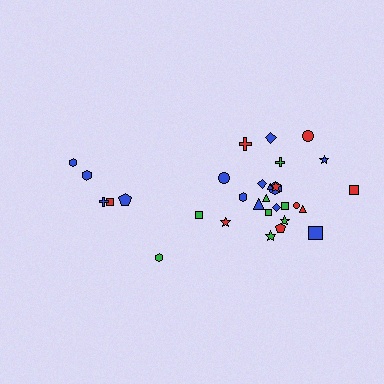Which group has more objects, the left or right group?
The right group.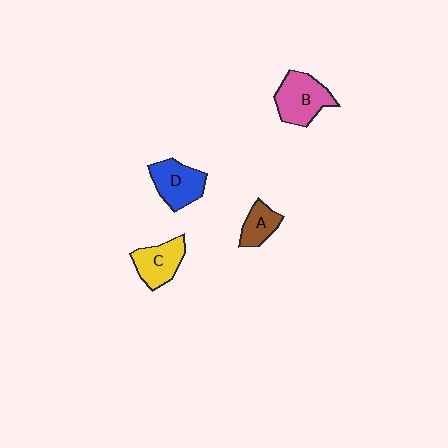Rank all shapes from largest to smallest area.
From largest to smallest: B (pink), D (blue), C (yellow), A (brown).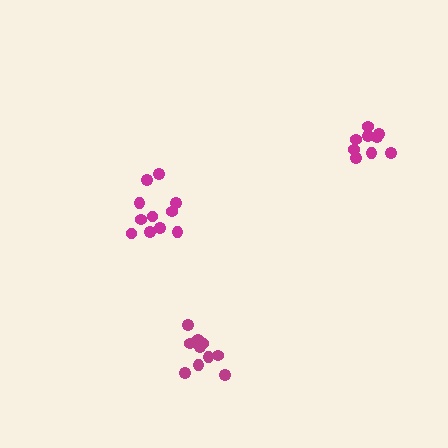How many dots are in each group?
Group 1: 10 dots, Group 2: 11 dots, Group 3: 9 dots (30 total).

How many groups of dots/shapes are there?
There are 3 groups.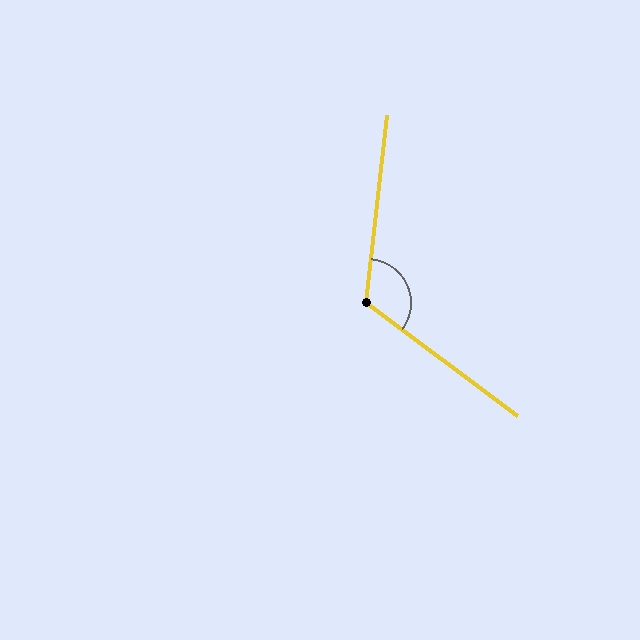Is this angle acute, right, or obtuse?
It is obtuse.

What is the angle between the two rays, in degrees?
Approximately 120 degrees.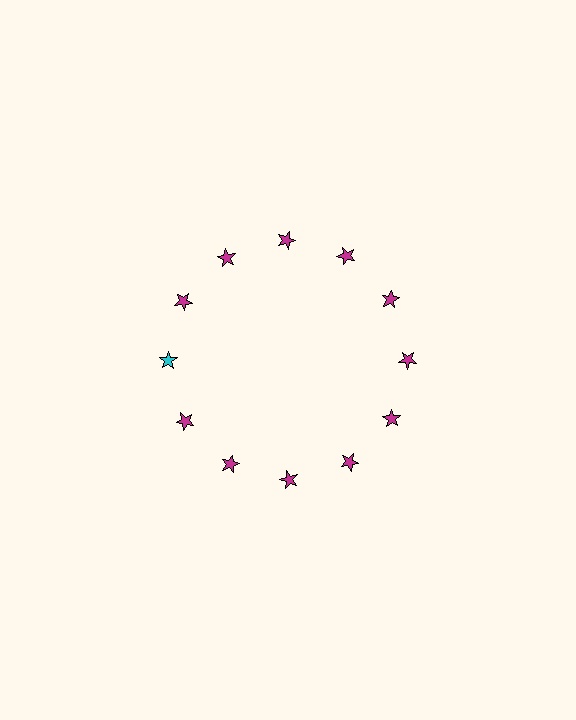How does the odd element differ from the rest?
It has a different color: cyan instead of magenta.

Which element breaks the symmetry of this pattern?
The cyan star at roughly the 9 o'clock position breaks the symmetry. All other shapes are magenta stars.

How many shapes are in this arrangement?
There are 12 shapes arranged in a ring pattern.